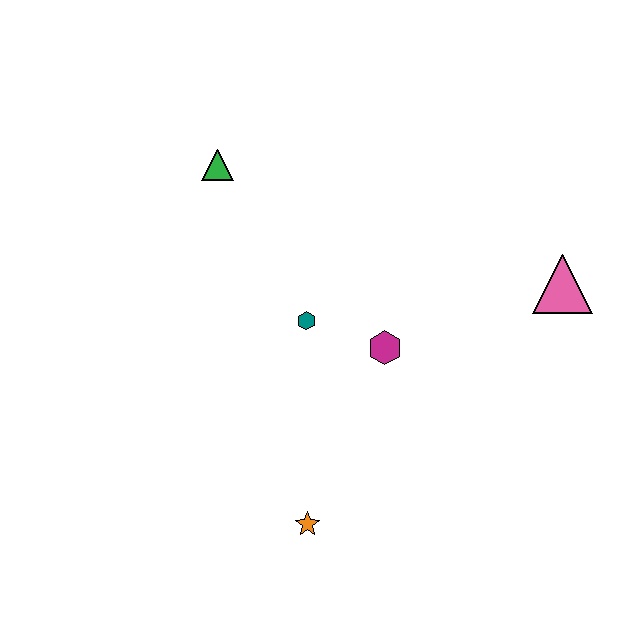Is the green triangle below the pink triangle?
No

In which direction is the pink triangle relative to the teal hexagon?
The pink triangle is to the right of the teal hexagon.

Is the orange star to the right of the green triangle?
Yes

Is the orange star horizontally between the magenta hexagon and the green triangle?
Yes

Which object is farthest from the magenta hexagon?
The green triangle is farthest from the magenta hexagon.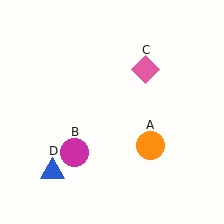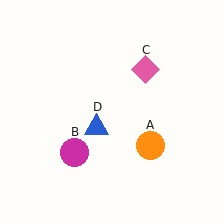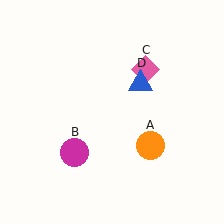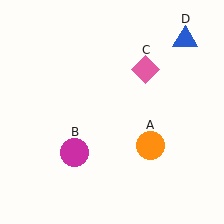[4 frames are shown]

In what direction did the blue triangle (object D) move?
The blue triangle (object D) moved up and to the right.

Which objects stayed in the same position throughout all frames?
Orange circle (object A) and magenta circle (object B) and pink diamond (object C) remained stationary.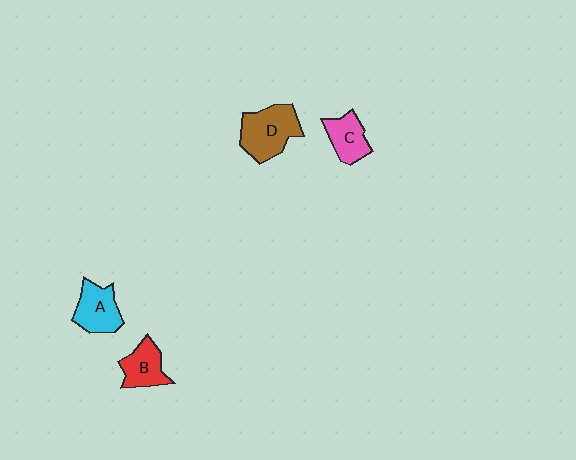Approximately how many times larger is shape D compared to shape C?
Approximately 1.6 times.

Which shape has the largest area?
Shape D (brown).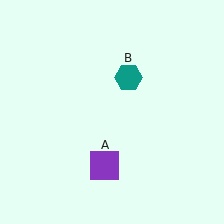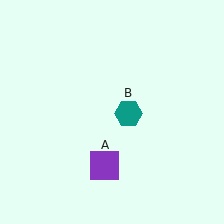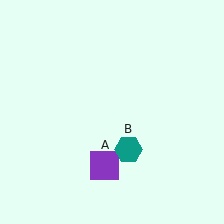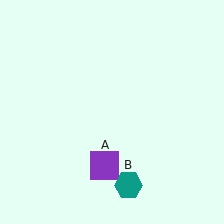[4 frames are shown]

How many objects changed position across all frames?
1 object changed position: teal hexagon (object B).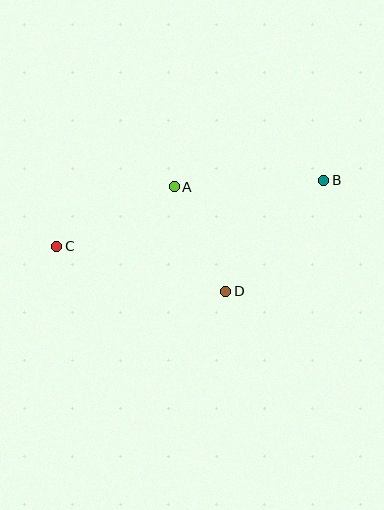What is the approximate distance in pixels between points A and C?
The distance between A and C is approximately 132 pixels.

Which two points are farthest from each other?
Points B and C are farthest from each other.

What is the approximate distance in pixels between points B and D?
The distance between B and D is approximately 148 pixels.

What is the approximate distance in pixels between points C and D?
The distance between C and D is approximately 175 pixels.